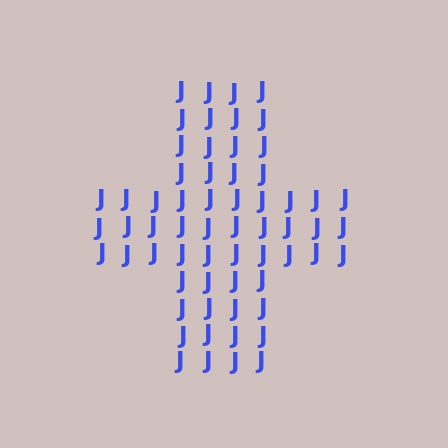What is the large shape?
The large shape is a cross.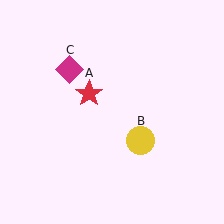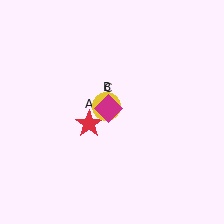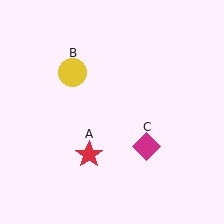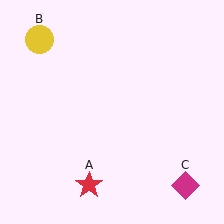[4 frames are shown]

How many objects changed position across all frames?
3 objects changed position: red star (object A), yellow circle (object B), magenta diamond (object C).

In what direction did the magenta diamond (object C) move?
The magenta diamond (object C) moved down and to the right.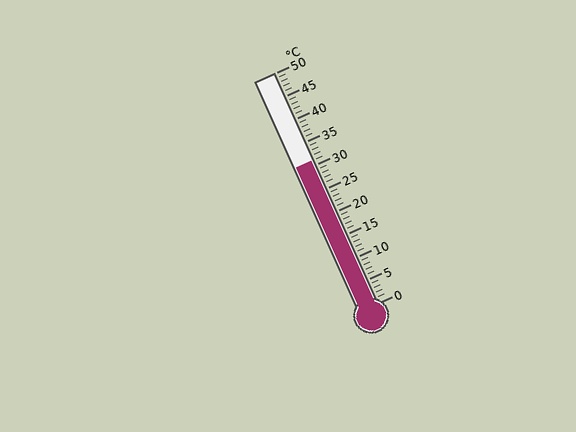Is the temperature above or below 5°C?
The temperature is above 5°C.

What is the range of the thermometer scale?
The thermometer scale ranges from 0°C to 50°C.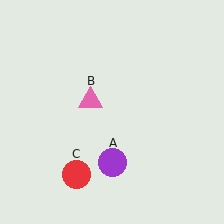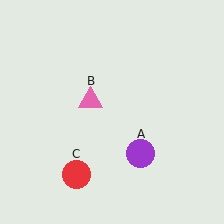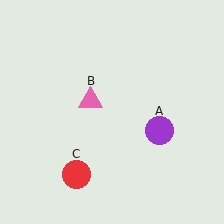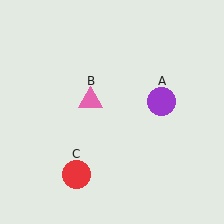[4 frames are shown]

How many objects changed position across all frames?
1 object changed position: purple circle (object A).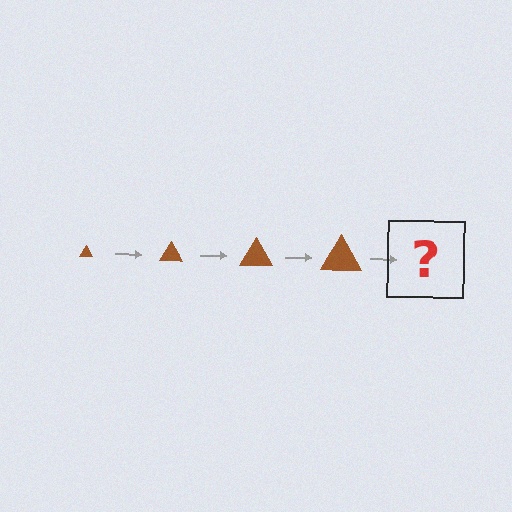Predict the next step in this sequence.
The next step is a brown triangle, larger than the previous one.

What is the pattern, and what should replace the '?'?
The pattern is that the triangle gets progressively larger each step. The '?' should be a brown triangle, larger than the previous one.